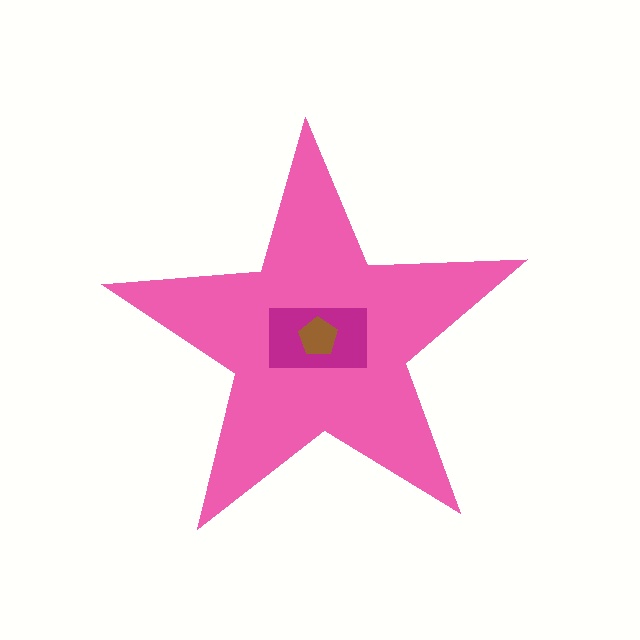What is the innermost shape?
The brown pentagon.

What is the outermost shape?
The pink star.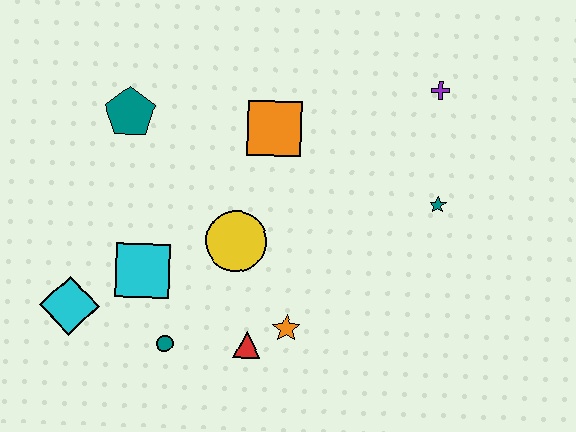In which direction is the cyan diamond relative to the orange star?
The cyan diamond is to the left of the orange star.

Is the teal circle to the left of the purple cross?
Yes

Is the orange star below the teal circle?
No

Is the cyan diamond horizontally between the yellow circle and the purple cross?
No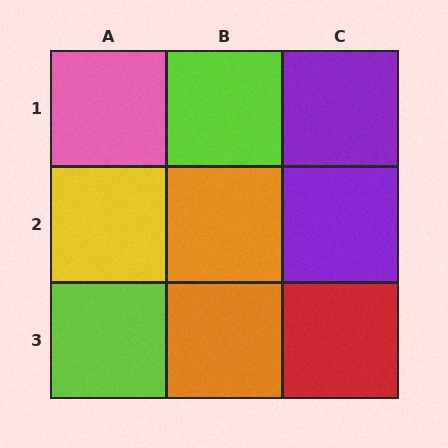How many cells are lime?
2 cells are lime.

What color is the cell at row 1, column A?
Pink.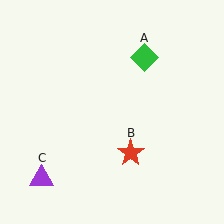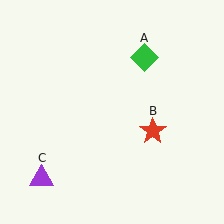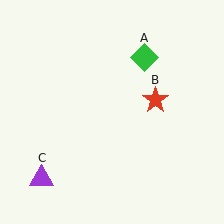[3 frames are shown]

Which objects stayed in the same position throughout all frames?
Green diamond (object A) and purple triangle (object C) remained stationary.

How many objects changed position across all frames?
1 object changed position: red star (object B).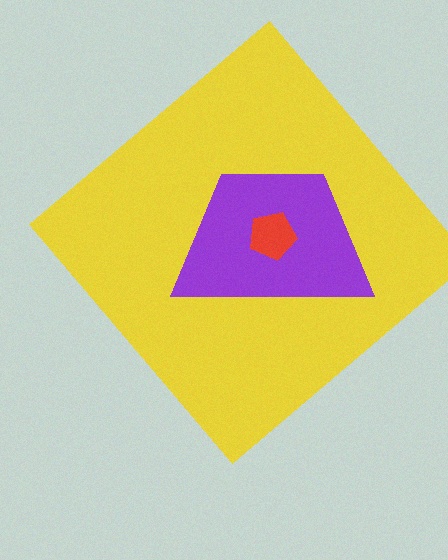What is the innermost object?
The red pentagon.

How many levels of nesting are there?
3.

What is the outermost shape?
The yellow diamond.